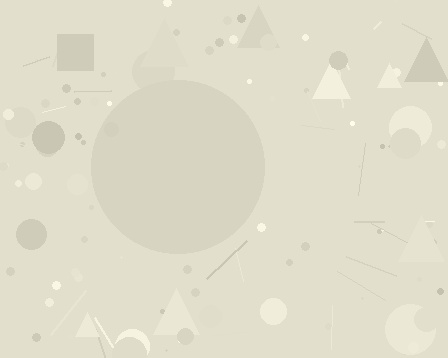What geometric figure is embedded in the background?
A circle is embedded in the background.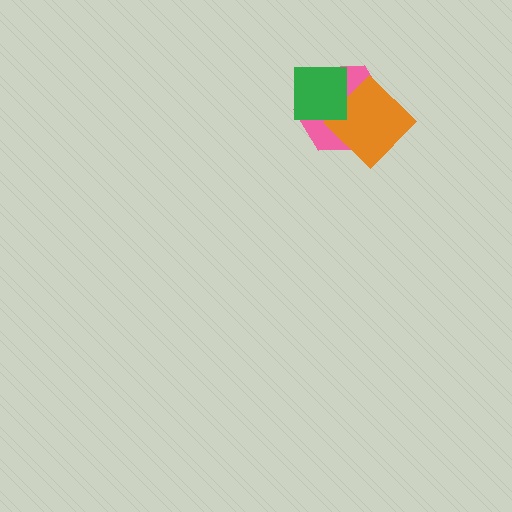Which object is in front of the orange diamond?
The green square is in front of the orange diamond.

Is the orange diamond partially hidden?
Yes, it is partially covered by another shape.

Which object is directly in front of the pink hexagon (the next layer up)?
The orange diamond is directly in front of the pink hexagon.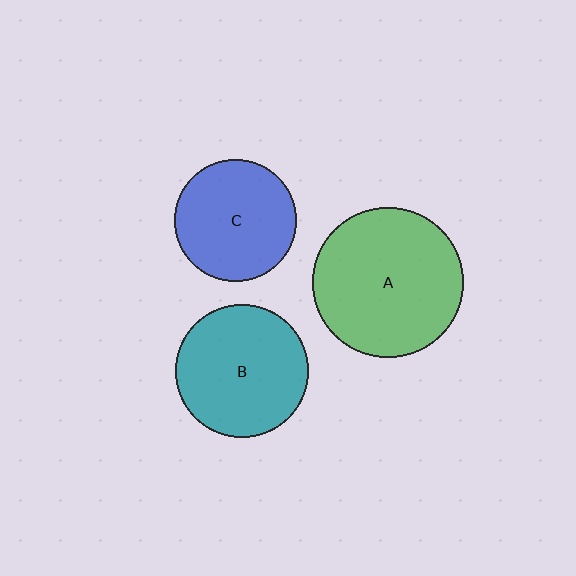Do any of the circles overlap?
No, none of the circles overlap.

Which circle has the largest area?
Circle A (green).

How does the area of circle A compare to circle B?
Approximately 1.3 times.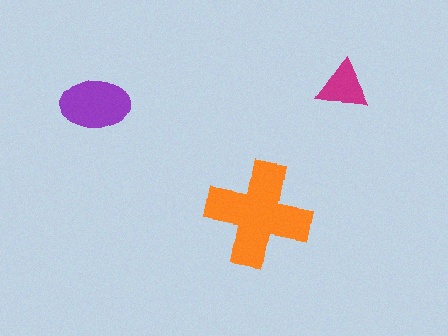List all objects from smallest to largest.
The magenta triangle, the purple ellipse, the orange cross.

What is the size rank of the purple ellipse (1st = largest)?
2nd.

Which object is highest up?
The magenta triangle is topmost.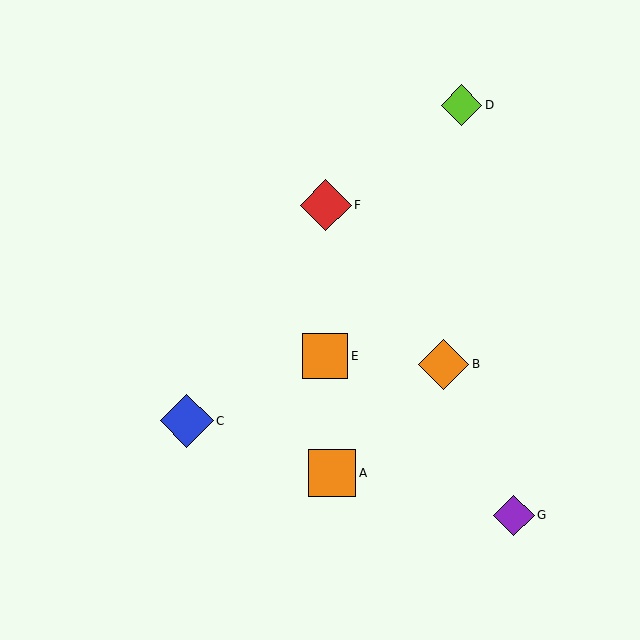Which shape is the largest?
The blue diamond (labeled C) is the largest.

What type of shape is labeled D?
Shape D is a lime diamond.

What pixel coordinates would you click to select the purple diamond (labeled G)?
Click at (514, 515) to select the purple diamond G.